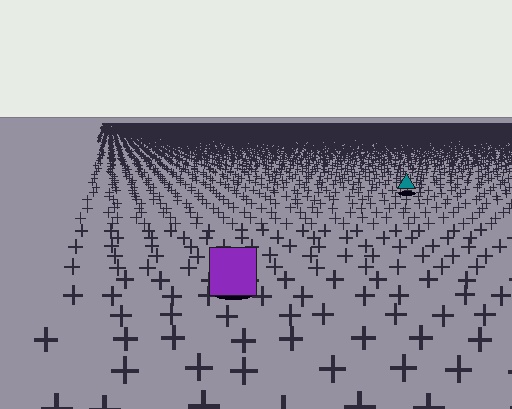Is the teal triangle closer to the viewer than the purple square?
No. The purple square is closer — you can tell from the texture gradient: the ground texture is coarser near it.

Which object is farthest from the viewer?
The teal triangle is farthest from the viewer. It appears smaller and the ground texture around it is denser.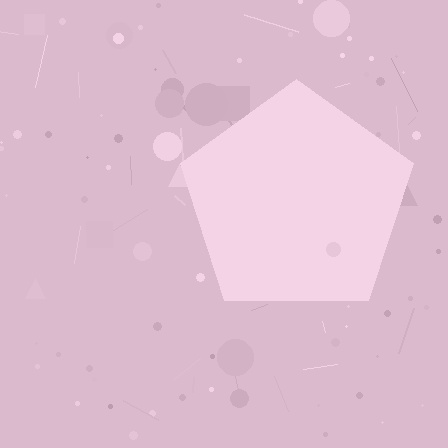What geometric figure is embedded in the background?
A pentagon is embedded in the background.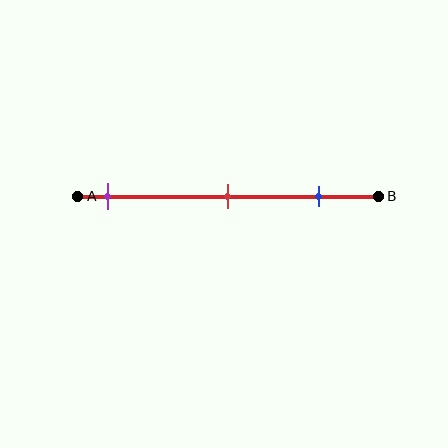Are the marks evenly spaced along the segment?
Yes, the marks are approximately evenly spaced.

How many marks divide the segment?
There are 3 marks dividing the segment.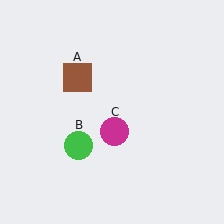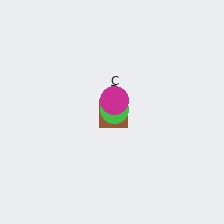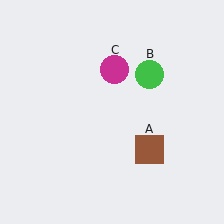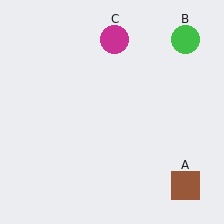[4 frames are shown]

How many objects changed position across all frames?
3 objects changed position: brown square (object A), green circle (object B), magenta circle (object C).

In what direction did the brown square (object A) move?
The brown square (object A) moved down and to the right.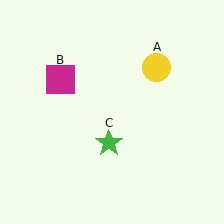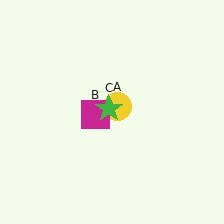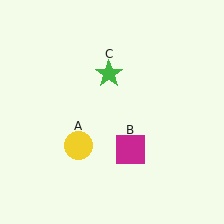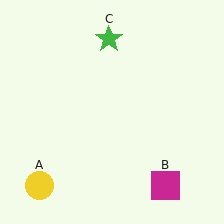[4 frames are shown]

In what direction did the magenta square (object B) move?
The magenta square (object B) moved down and to the right.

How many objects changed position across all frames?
3 objects changed position: yellow circle (object A), magenta square (object B), green star (object C).